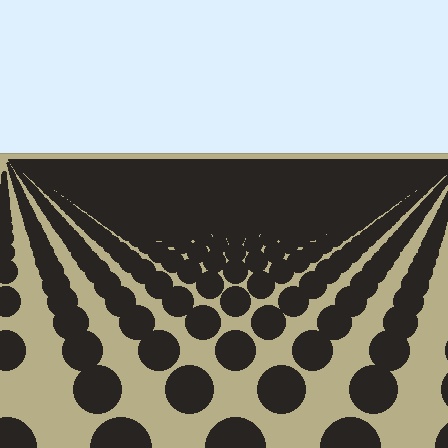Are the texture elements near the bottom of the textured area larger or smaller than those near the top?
Larger. Near the bottom, elements are closer to the viewer and appear at a bigger on-screen size.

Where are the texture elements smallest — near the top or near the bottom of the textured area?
Near the top.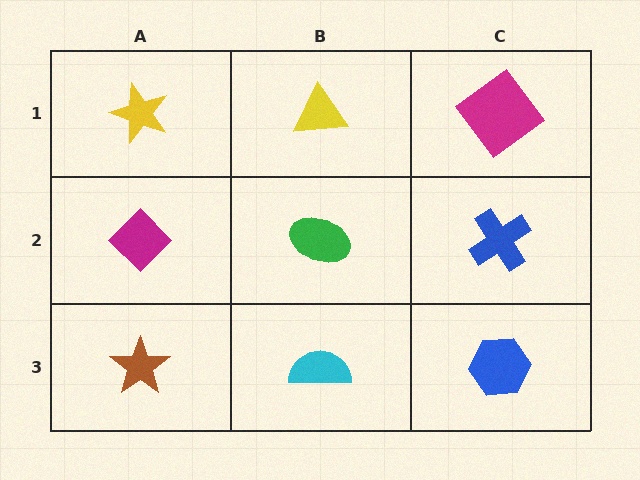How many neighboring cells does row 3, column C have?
2.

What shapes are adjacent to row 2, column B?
A yellow triangle (row 1, column B), a cyan semicircle (row 3, column B), a magenta diamond (row 2, column A), a blue cross (row 2, column C).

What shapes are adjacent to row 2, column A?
A yellow star (row 1, column A), a brown star (row 3, column A), a green ellipse (row 2, column B).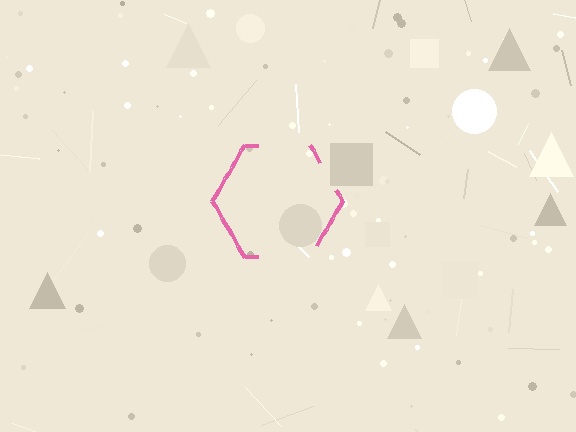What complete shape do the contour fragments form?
The contour fragments form a hexagon.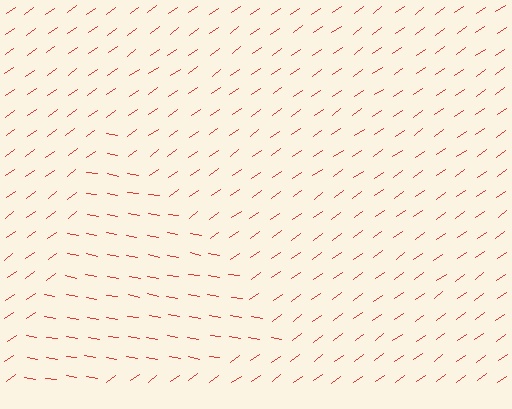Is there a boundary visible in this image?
Yes, there is a texture boundary formed by a change in line orientation.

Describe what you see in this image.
The image is filled with small red line segments. A triangle region in the image has lines oriented differently from the surrounding lines, creating a visible texture boundary.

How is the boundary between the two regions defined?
The boundary is defined purely by a change in line orientation (approximately 45 degrees difference). All lines are the same color and thickness.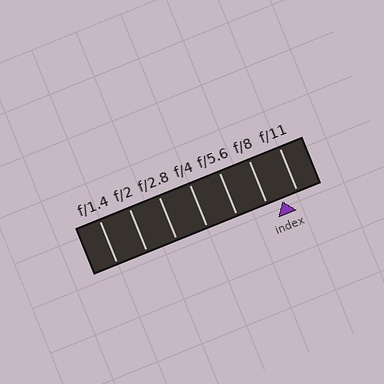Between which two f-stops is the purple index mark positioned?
The index mark is between f/8 and f/11.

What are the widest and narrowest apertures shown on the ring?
The widest aperture shown is f/1.4 and the narrowest is f/11.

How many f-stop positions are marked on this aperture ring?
There are 7 f-stop positions marked.